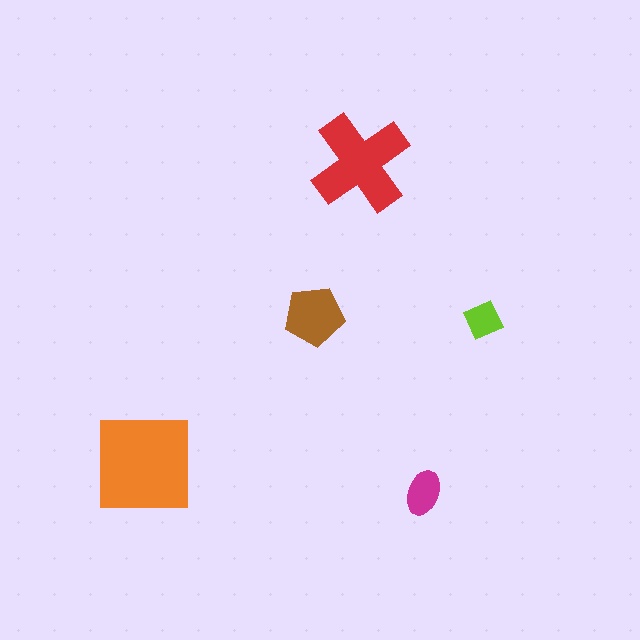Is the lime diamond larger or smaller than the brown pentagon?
Smaller.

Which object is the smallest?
The lime diamond.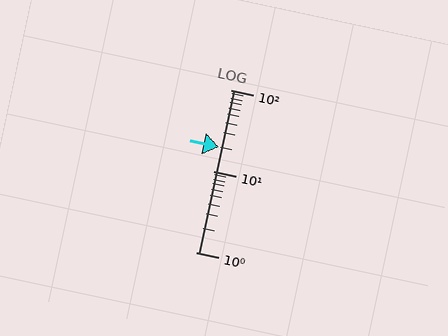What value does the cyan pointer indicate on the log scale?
The pointer indicates approximately 20.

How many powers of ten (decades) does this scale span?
The scale spans 2 decades, from 1 to 100.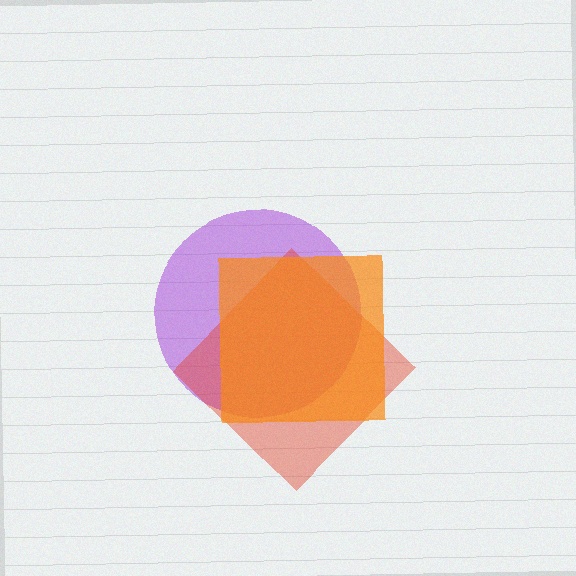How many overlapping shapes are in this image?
There are 3 overlapping shapes in the image.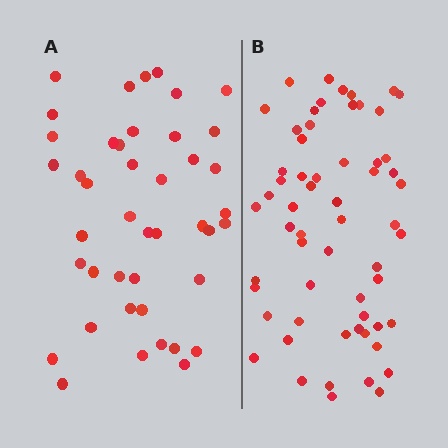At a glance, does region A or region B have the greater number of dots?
Region B (the right region) has more dots.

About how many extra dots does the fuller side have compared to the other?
Region B has approximately 15 more dots than region A.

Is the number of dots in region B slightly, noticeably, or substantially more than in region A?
Region B has noticeably more, but not dramatically so. The ratio is roughly 1.4 to 1.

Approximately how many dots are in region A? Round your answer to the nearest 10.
About 40 dots. (The exact count is 43, which rounds to 40.)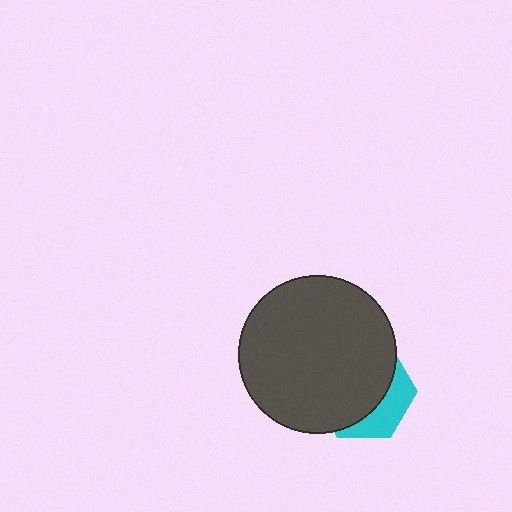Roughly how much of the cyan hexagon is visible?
A small part of it is visible (roughly 31%).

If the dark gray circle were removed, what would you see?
You would see the complete cyan hexagon.